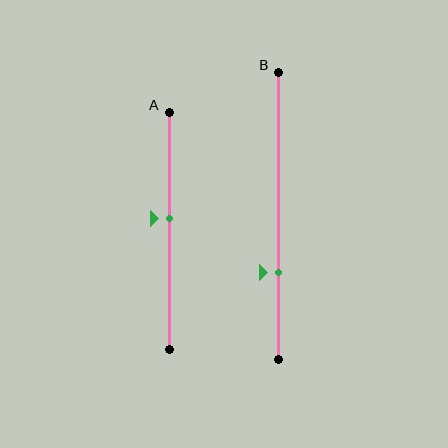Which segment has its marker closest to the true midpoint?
Segment A has its marker closest to the true midpoint.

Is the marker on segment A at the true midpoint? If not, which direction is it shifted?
No, the marker on segment A is shifted upward by about 5% of the segment length.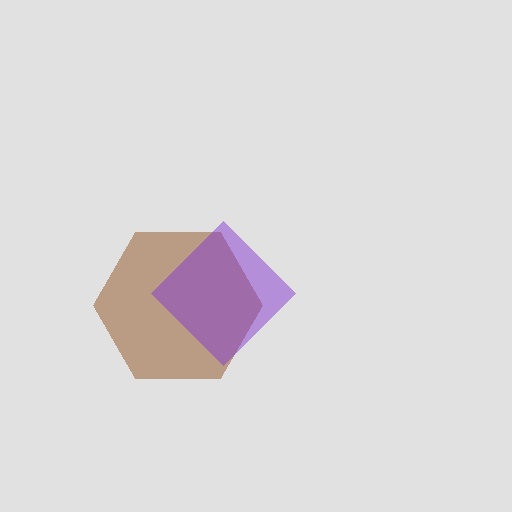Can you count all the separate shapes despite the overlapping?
Yes, there are 2 separate shapes.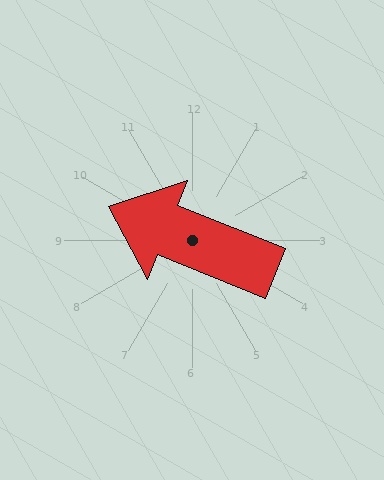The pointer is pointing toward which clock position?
Roughly 10 o'clock.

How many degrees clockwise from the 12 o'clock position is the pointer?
Approximately 292 degrees.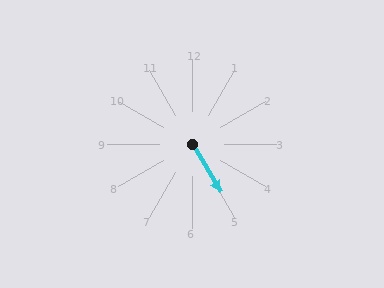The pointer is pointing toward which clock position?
Roughly 5 o'clock.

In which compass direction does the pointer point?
Southeast.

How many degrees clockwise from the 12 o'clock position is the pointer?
Approximately 149 degrees.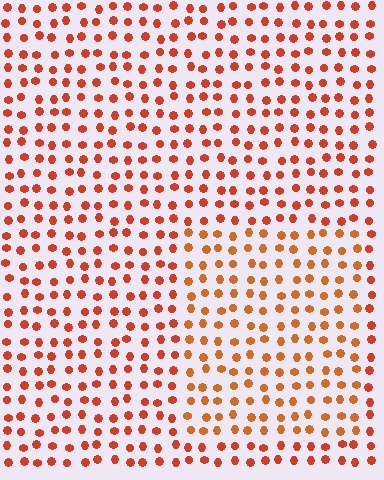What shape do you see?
I see a rectangle.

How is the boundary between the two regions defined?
The boundary is defined purely by a slight shift in hue (about 17 degrees). Spacing, size, and orientation are identical on both sides.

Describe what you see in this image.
The image is filled with small red elements in a uniform arrangement. A rectangle-shaped region is visible where the elements are tinted to a slightly different hue, forming a subtle color boundary.